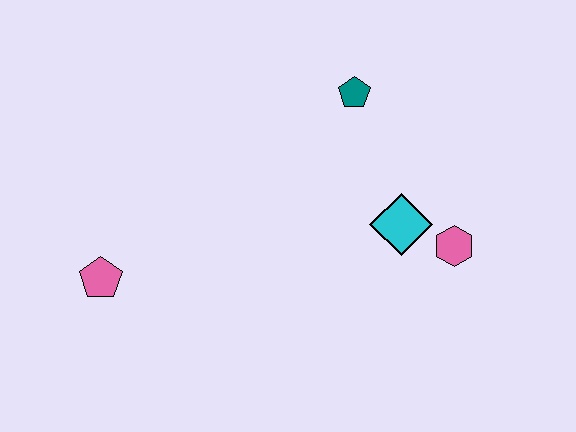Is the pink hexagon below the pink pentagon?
No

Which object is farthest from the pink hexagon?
The pink pentagon is farthest from the pink hexagon.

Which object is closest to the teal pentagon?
The cyan diamond is closest to the teal pentagon.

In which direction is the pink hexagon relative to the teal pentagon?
The pink hexagon is below the teal pentagon.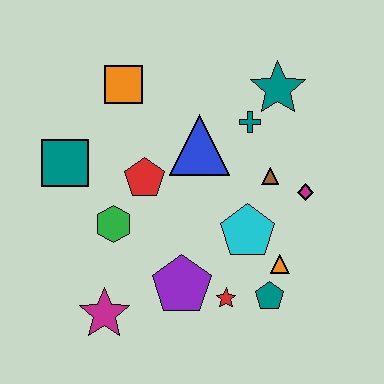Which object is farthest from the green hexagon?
The teal star is farthest from the green hexagon.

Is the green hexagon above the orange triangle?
Yes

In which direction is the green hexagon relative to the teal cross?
The green hexagon is to the left of the teal cross.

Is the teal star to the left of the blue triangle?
No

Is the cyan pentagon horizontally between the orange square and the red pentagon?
No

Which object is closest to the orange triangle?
The teal pentagon is closest to the orange triangle.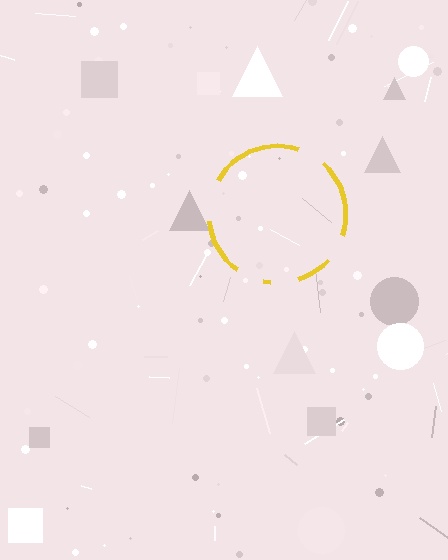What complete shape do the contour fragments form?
The contour fragments form a circle.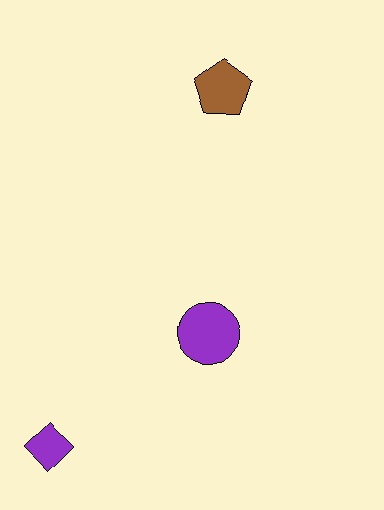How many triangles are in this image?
There are no triangles.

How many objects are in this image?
There are 3 objects.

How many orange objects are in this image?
There are no orange objects.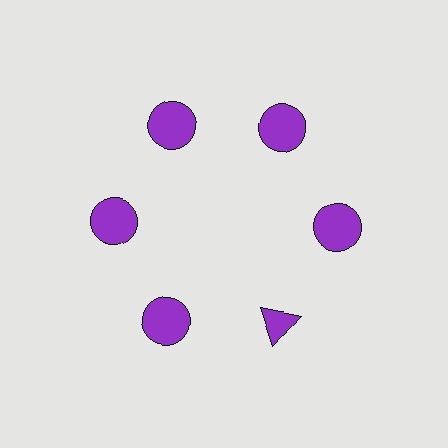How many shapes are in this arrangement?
There are 6 shapes arranged in a ring pattern.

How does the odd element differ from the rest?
It has a different shape: triangle instead of circle.